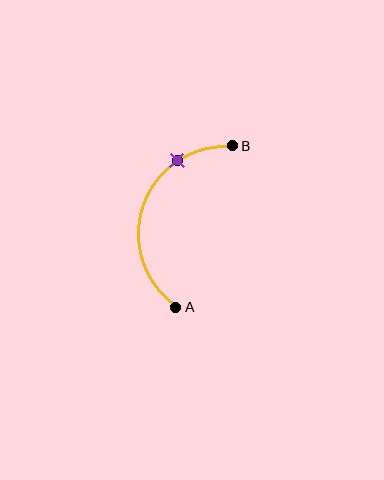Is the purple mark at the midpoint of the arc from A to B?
No. The purple mark lies on the arc but is closer to endpoint B. The arc midpoint would be at the point on the curve equidistant along the arc from both A and B.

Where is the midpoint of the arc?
The arc midpoint is the point on the curve farthest from the straight line joining A and B. It sits to the left of that line.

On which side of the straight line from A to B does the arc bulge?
The arc bulges to the left of the straight line connecting A and B.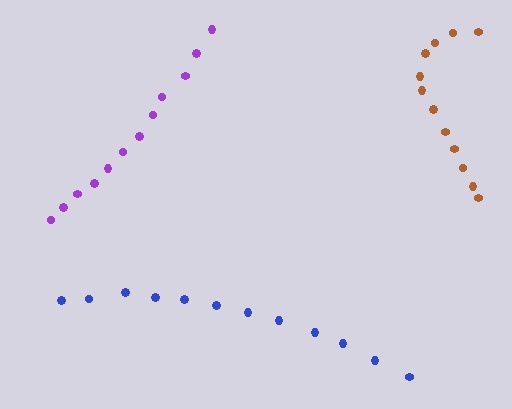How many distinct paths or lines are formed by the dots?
There are 3 distinct paths.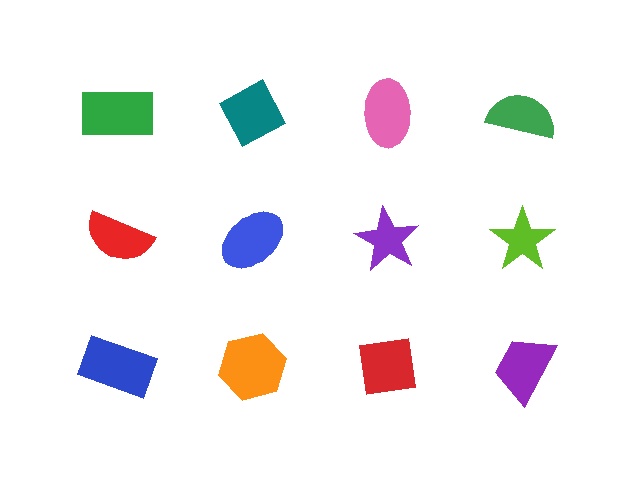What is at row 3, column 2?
An orange hexagon.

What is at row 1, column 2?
A teal diamond.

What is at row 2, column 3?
A purple star.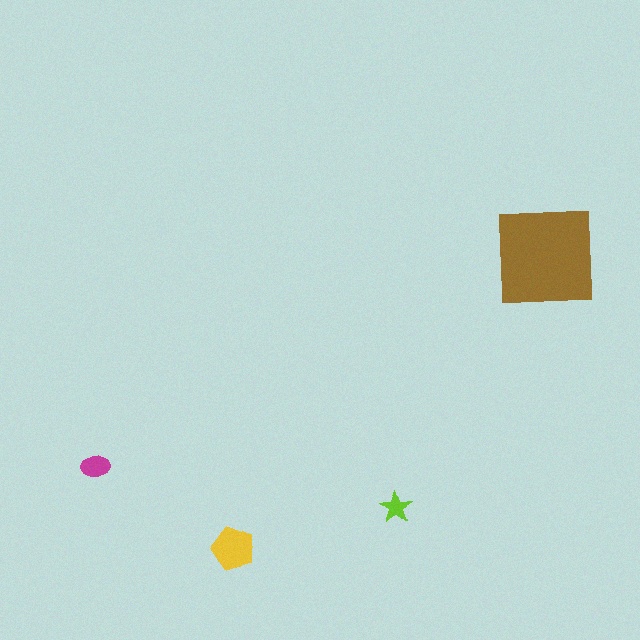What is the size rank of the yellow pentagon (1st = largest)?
2nd.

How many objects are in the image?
There are 4 objects in the image.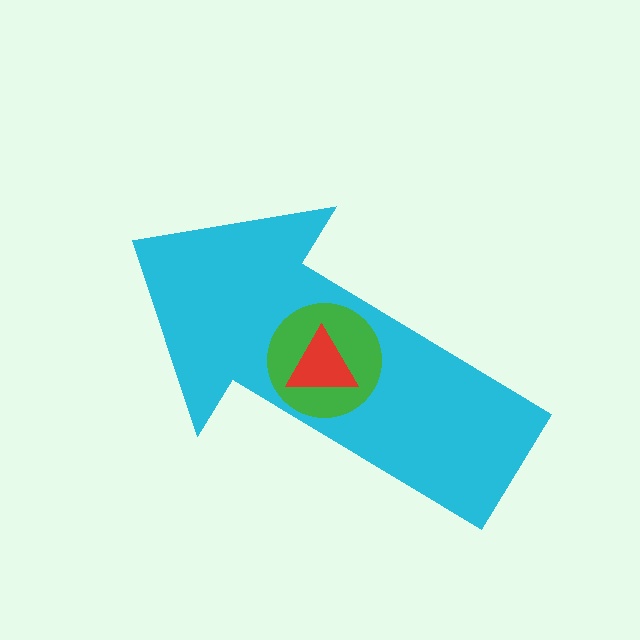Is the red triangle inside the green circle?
Yes.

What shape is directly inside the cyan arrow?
The green circle.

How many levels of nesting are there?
3.